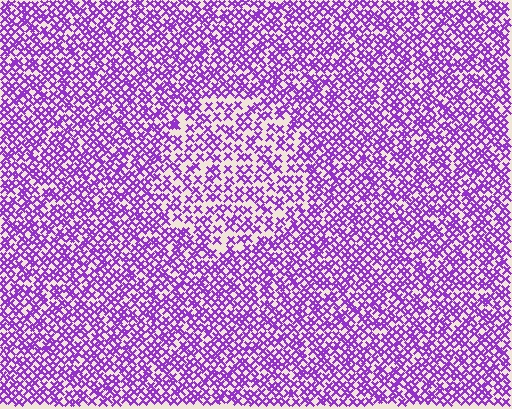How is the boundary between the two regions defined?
The boundary is defined by a change in element density (approximately 1.6x ratio). All elements are the same color, size, and shape.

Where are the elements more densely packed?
The elements are more densely packed outside the circle boundary.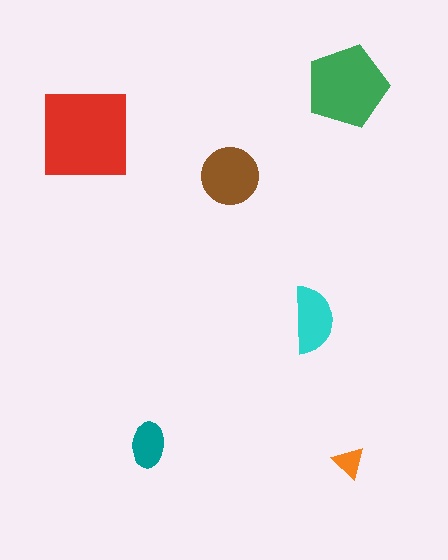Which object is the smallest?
The orange triangle.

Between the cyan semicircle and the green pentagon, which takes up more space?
The green pentagon.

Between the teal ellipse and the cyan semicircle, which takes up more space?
The cyan semicircle.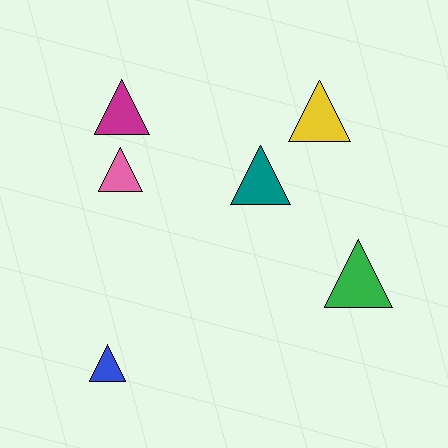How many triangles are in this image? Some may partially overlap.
There are 6 triangles.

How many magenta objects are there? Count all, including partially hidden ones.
There is 1 magenta object.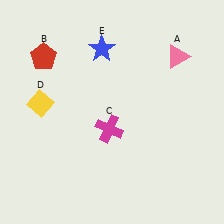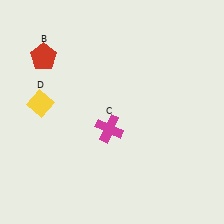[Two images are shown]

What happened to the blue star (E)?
The blue star (E) was removed in Image 2. It was in the top-left area of Image 1.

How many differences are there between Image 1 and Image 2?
There are 2 differences between the two images.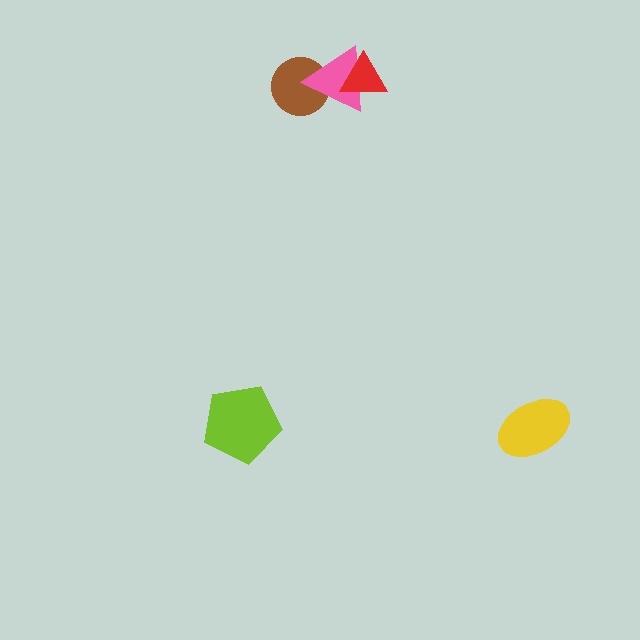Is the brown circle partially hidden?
Yes, it is partially covered by another shape.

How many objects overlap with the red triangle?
1 object overlaps with the red triangle.